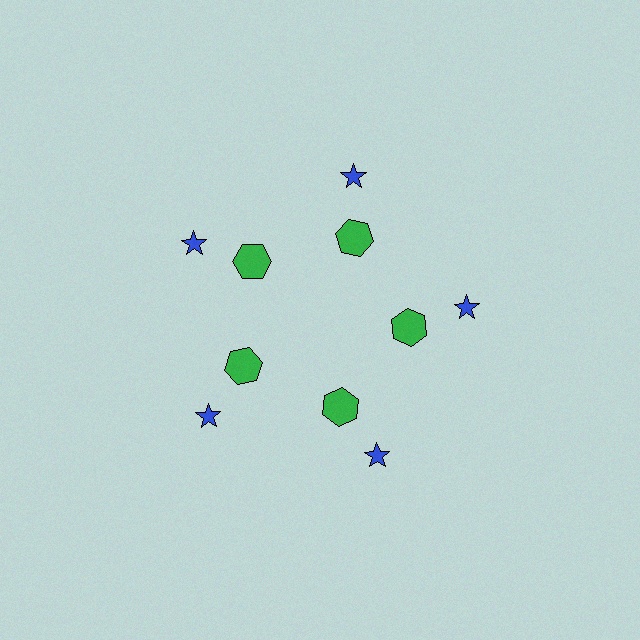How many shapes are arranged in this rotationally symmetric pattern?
There are 10 shapes, arranged in 5 groups of 2.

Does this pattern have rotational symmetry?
Yes, this pattern has 5-fold rotational symmetry. It looks the same after rotating 72 degrees around the center.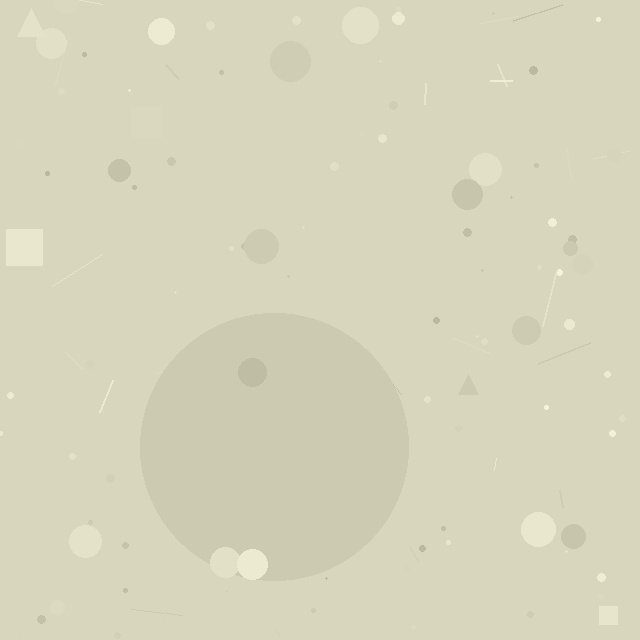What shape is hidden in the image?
A circle is hidden in the image.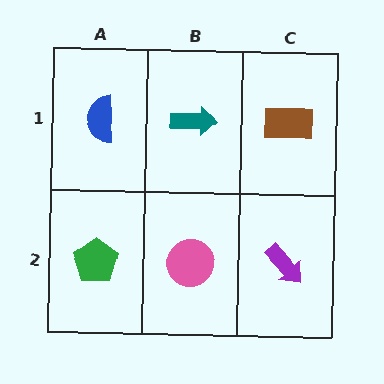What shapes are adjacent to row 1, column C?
A purple arrow (row 2, column C), a teal arrow (row 1, column B).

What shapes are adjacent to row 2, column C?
A brown rectangle (row 1, column C), a pink circle (row 2, column B).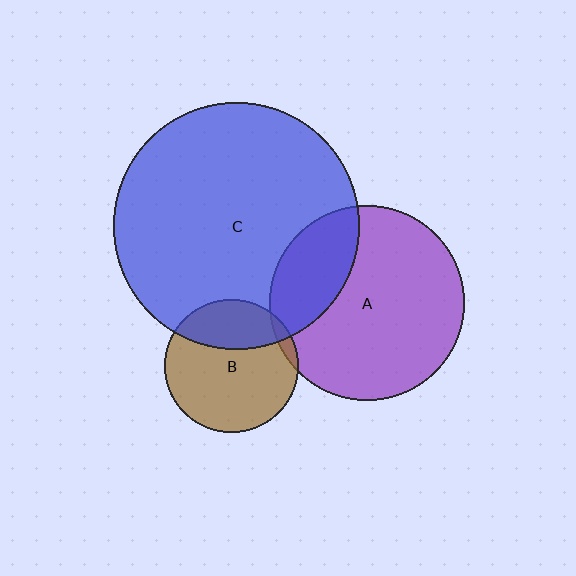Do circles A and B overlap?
Yes.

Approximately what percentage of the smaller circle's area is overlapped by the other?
Approximately 5%.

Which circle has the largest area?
Circle C (blue).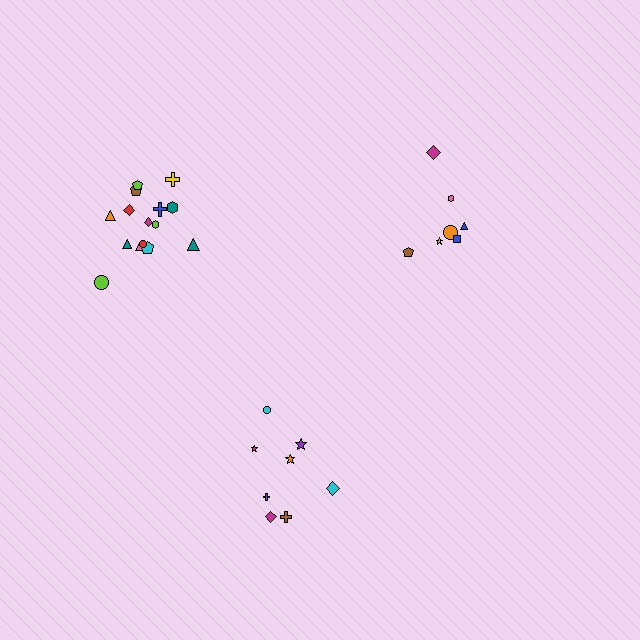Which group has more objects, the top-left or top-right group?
The top-left group.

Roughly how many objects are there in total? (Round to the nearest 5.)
Roughly 30 objects in total.